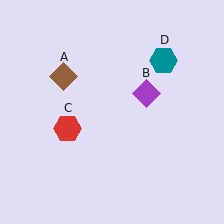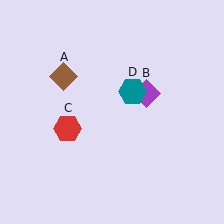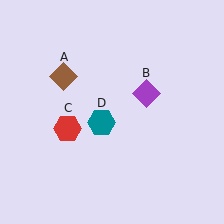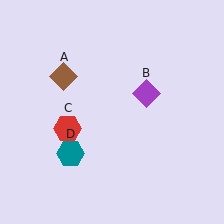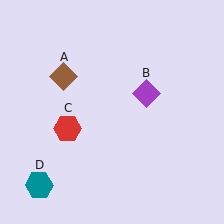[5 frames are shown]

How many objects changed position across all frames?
1 object changed position: teal hexagon (object D).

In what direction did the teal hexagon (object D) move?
The teal hexagon (object D) moved down and to the left.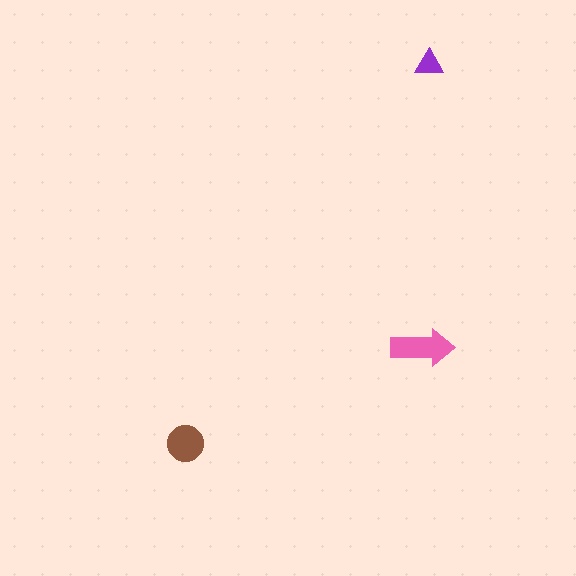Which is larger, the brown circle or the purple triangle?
The brown circle.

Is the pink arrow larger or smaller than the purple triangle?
Larger.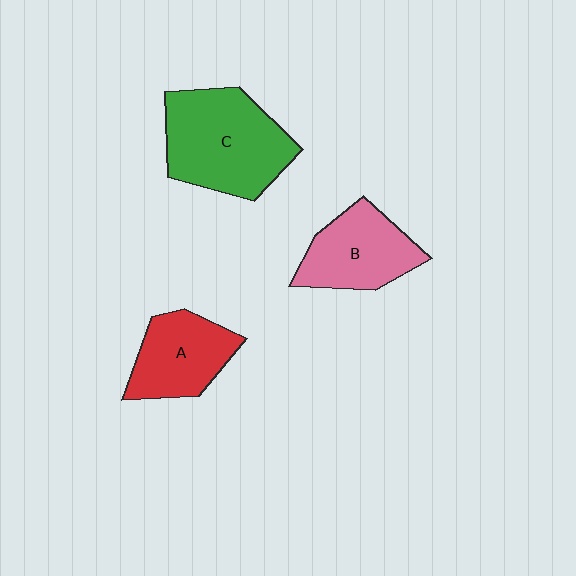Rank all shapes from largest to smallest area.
From largest to smallest: C (green), B (pink), A (red).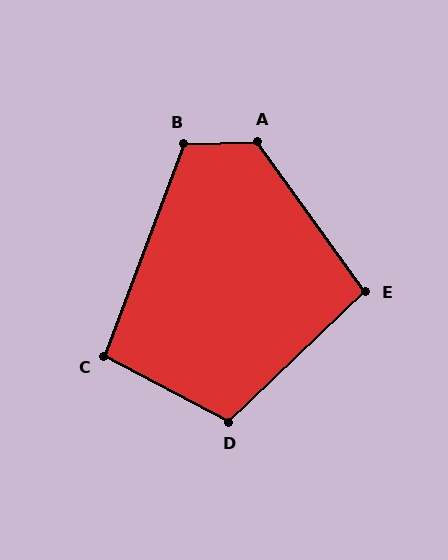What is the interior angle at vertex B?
Approximately 112 degrees (obtuse).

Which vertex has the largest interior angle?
A, at approximately 124 degrees.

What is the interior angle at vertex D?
Approximately 108 degrees (obtuse).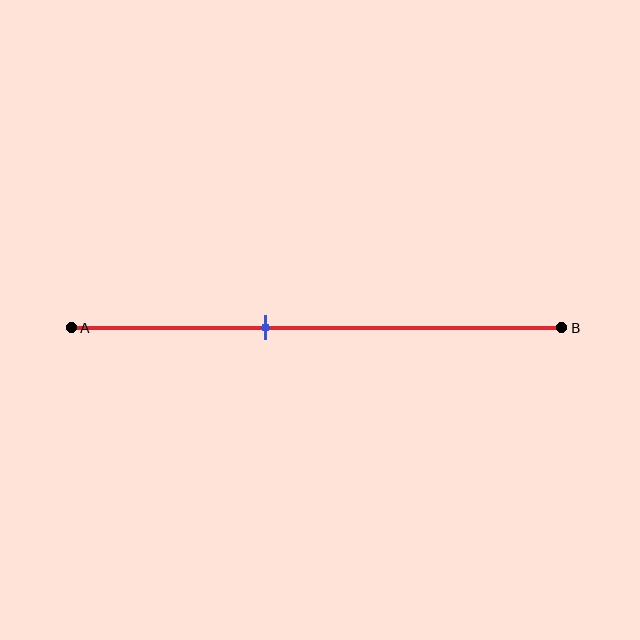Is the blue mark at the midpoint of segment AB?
No, the mark is at about 40% from A, not at the 50% midpoint.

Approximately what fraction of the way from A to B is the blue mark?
The blue mark is approximately 40% of the way from A to B.